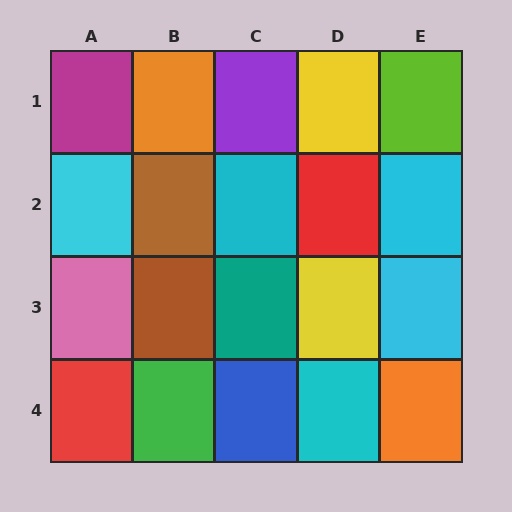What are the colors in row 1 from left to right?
Magenta, orange, purple, yellow, lime.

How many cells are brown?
2 cells are brown.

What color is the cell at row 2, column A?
Cyan.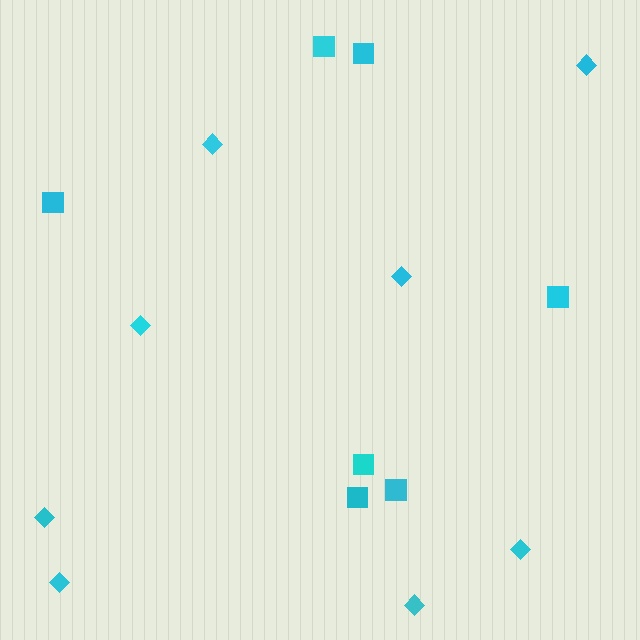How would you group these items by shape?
There are 2 groups: one group of squares (7) and one group of diamonds (8).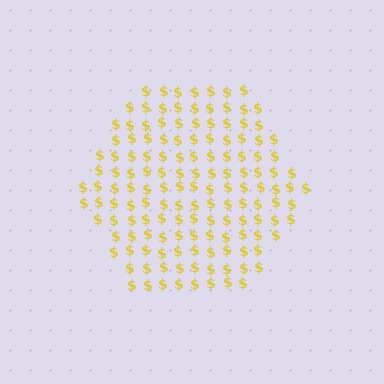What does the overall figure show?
The overall figure shows a hexagon.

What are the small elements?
The small elements are dollar signs.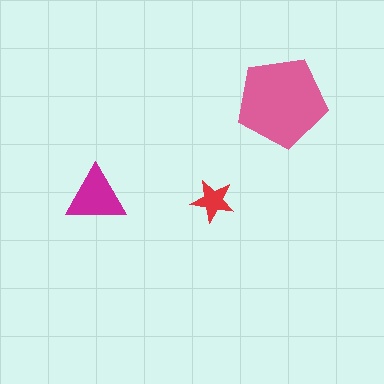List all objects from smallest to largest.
The red star, the magenta triangle, the pink pentagon.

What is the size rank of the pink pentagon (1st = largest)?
1st.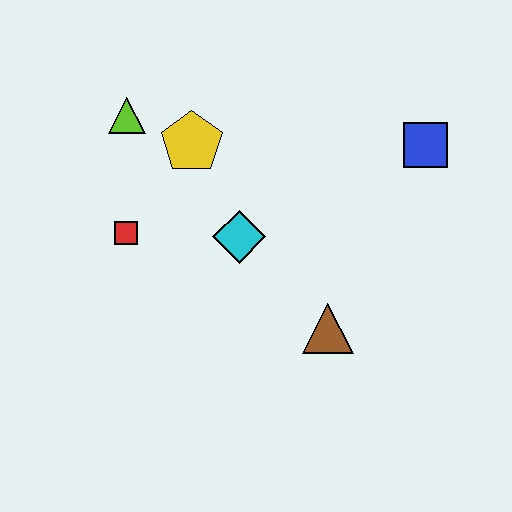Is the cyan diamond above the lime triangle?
No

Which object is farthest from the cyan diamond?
The blue square is farthest from the cyan diamond.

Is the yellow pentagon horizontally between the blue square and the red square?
Yes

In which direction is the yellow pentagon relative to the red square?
The yellow pentagon is above the red square.